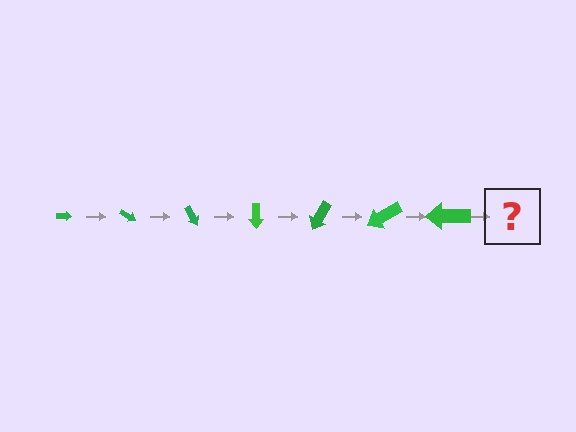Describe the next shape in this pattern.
It should be an arrow, larger than the previous one and rotated 210 degrees from the start.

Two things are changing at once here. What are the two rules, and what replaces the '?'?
The two rules are that the arrow grows larger each step and it rotates 30 degrees each step. The '?' should be an arrow, larger than the previous one and rotated 210 degrees from the start.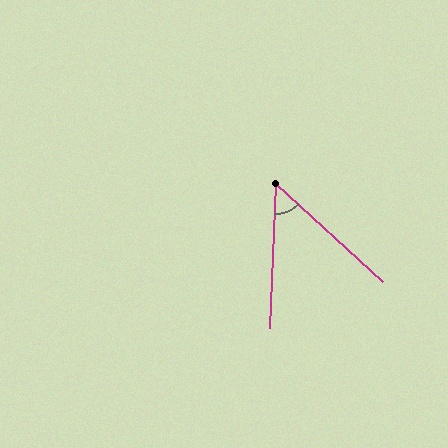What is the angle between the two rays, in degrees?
Approximately 50 degrees.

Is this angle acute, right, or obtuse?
It is acute.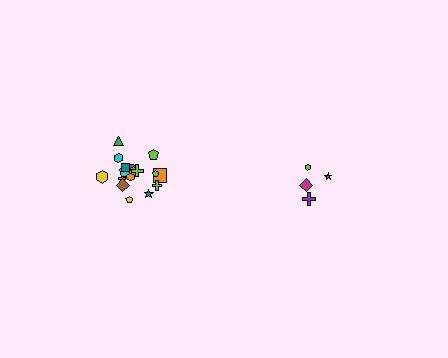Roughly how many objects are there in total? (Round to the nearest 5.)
Roughly 20 objects in total.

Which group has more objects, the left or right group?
The left group.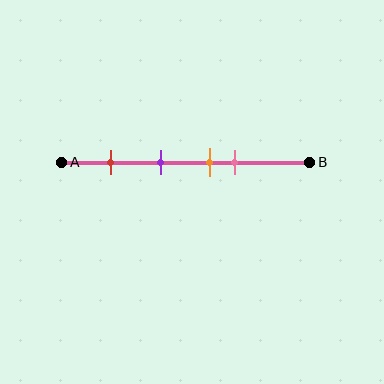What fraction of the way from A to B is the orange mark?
The orange mark is approximately 60% (0.6) of the way from A to B.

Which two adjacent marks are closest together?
The orange and pink marks are the closest adjacent pair.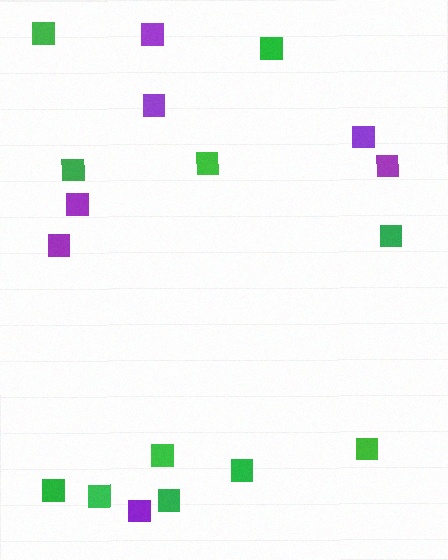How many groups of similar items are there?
There are 2 groups: one group of purple squares (7) and one group of green squares (11).